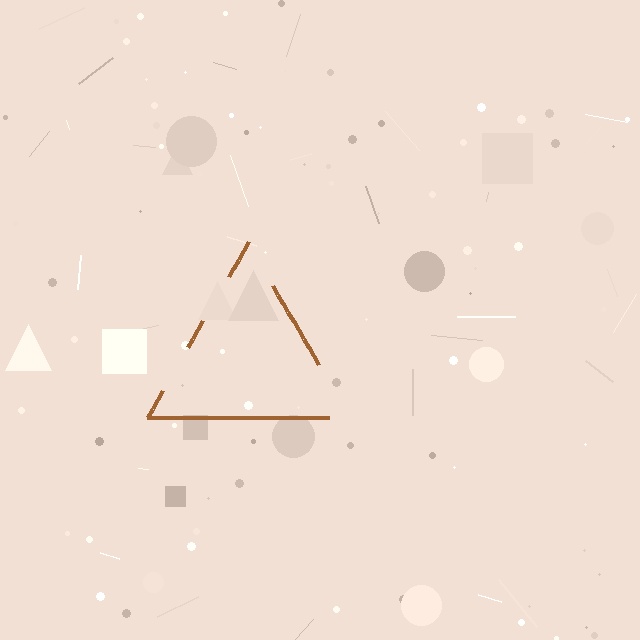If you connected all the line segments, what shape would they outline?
They would outline a triangle.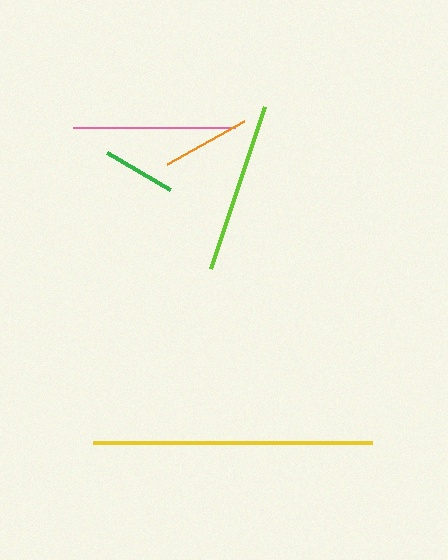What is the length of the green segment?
The green segment is approximately 73 pixels long.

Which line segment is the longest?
The yellow line is the longest at approximately 279 pixels.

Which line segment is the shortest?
The green line is the shortest at approximately 73 pixels.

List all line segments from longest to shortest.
From longest to shortest: yellow, lime, pink, orange, green.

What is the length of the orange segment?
The orange segment is approximately 89 pixels long.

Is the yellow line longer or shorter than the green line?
The yellow line is longer than the green line.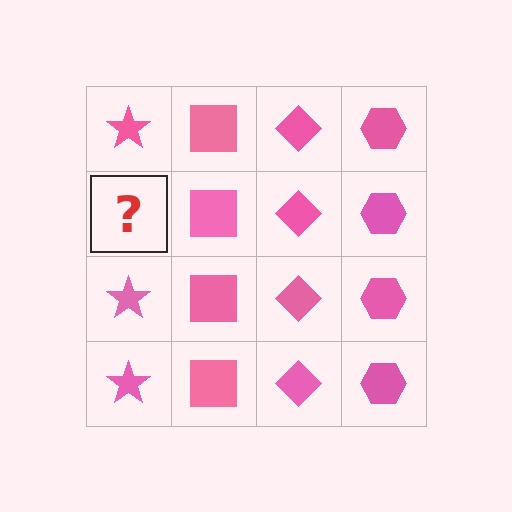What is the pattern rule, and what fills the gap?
The rule is that each column has a consistent shape. The gap should be filled with a pink star.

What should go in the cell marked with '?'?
The missing cell should contain a pink star.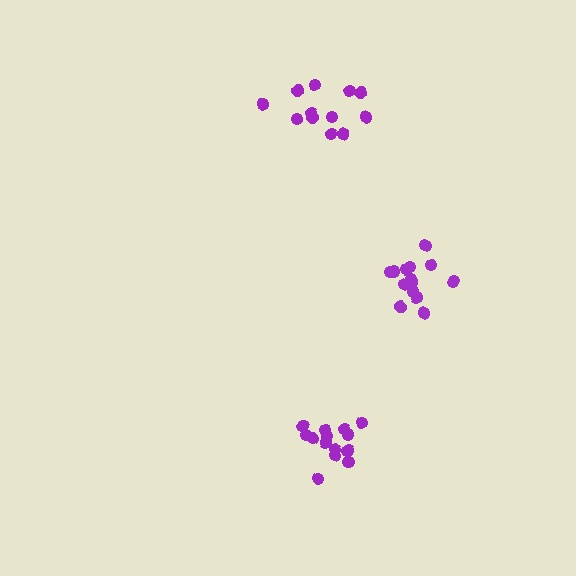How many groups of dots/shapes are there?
There are 3 groups.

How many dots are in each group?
Group 1: 13 dots, Group 2: 14 dots, Group 3: 15 dots (42 total).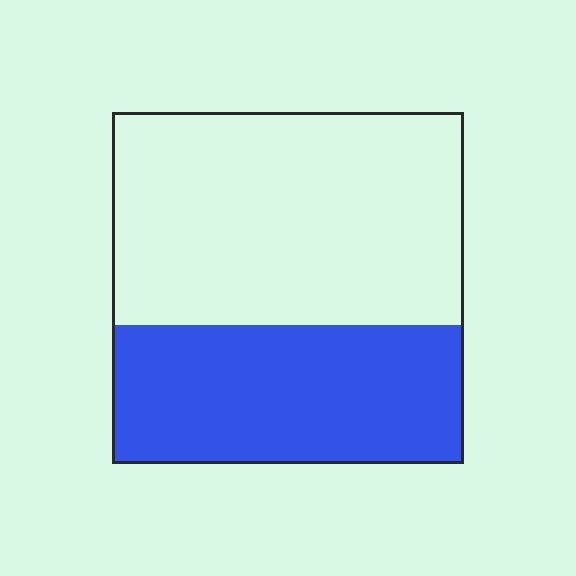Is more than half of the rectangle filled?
No.